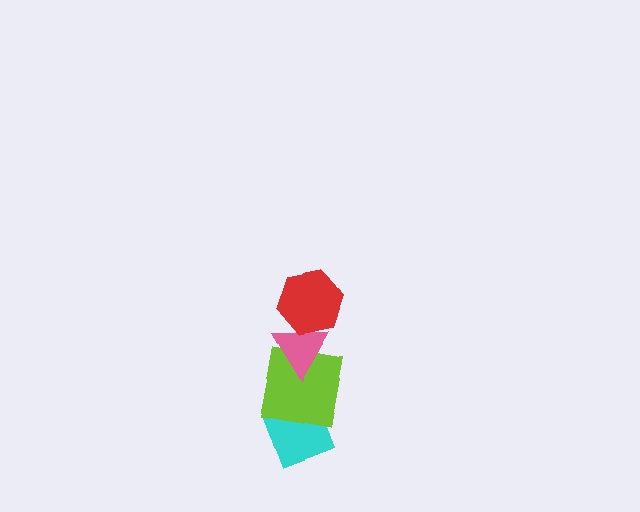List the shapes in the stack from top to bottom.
From top to bottom: the red hexagon, the pink triangle, the lime square, the cyan diamond.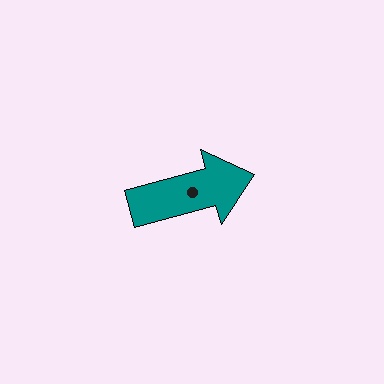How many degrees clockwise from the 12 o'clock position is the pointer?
Approximately 75 degrees.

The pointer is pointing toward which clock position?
Roughly 2 o'clock.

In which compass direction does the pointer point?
East.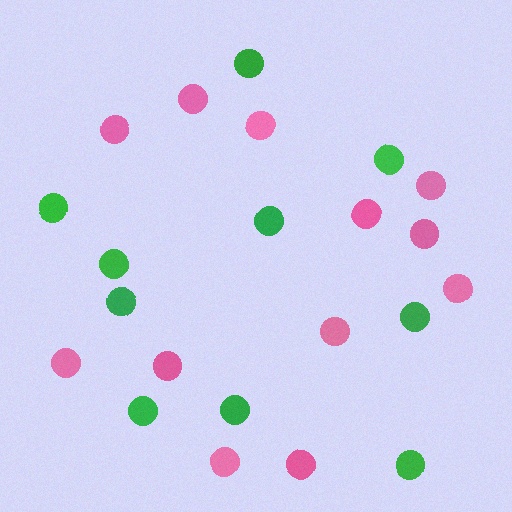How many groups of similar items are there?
There are 2 groups: one group of green circles (10) and one group of pink circles (12).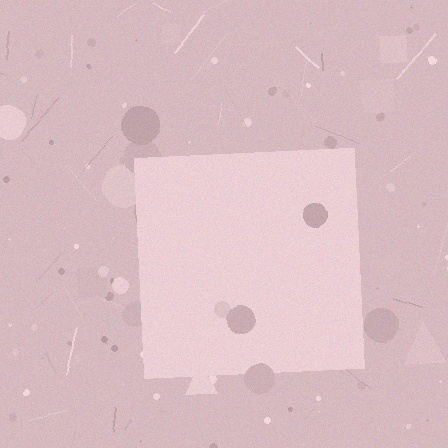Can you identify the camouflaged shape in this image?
The camouflaged shape is a square.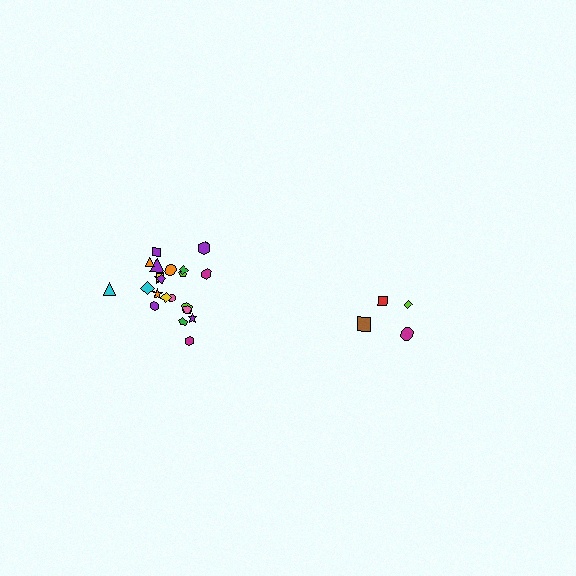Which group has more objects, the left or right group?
The left group.